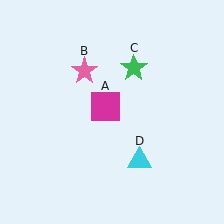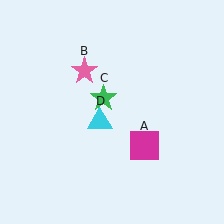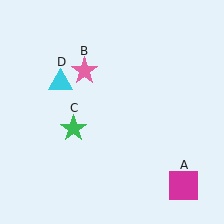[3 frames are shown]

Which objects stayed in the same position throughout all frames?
Pink star (object B) remained stationary.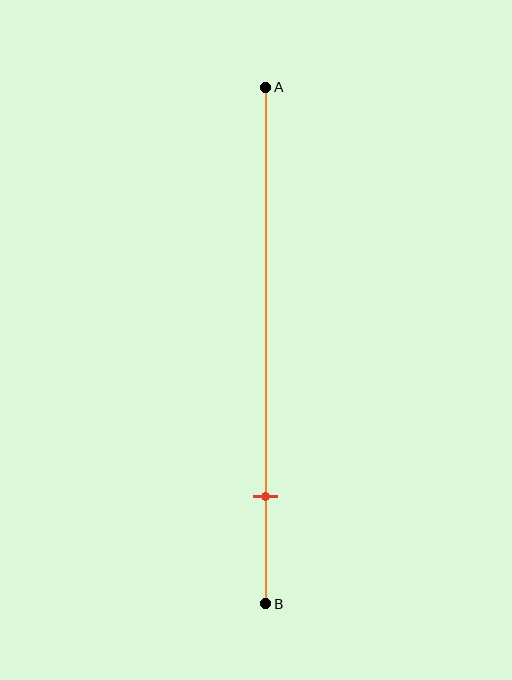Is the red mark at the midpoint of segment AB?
No, the mark is at about 80% from A, not at the 50% midpoint.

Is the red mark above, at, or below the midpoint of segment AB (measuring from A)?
The red mark is below the midpoint of segment AB.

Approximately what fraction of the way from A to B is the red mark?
The red mark is approximately 80% of the way from A to B.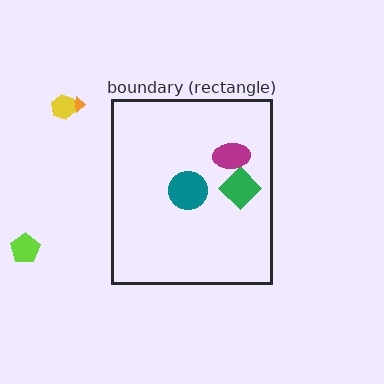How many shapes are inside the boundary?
3 inside, 3 outside.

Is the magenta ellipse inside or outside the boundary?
Inside.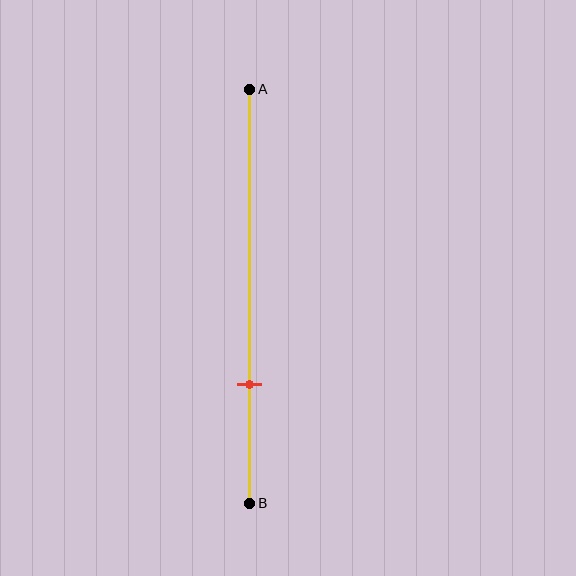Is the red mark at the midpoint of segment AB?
No, the mark is at about 70% from A, not at the 50% midpoint.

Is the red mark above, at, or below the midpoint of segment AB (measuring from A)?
The red mark is below the midpoint of segment AB.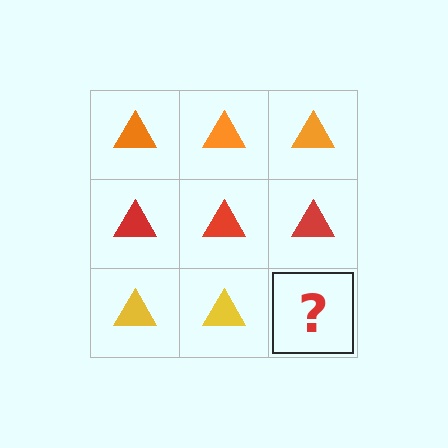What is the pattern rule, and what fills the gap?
The rule is that each row has a consistent color. The gap should be filled with a yellow triangle.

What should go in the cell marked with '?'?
The missing cell should contain a yellow triangle.